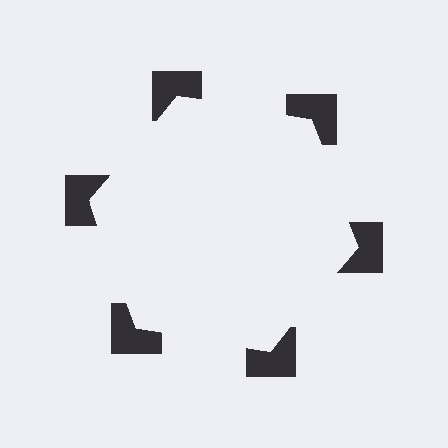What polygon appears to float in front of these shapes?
An illusory hexagon — its edges are inferred from the aligned wedge cuts in the notched squares, not physically drawn.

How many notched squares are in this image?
There are 6 — one at each vertex of the illusory hexagon.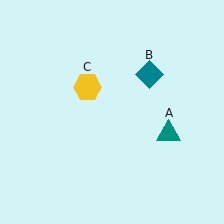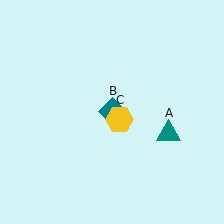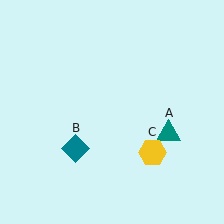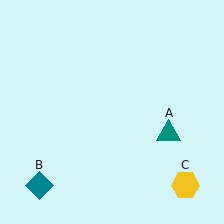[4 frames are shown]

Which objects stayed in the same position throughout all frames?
Teal triangle (object A) remained stationary.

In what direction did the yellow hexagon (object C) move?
The yellow hexagon (object C) moved down and to the right.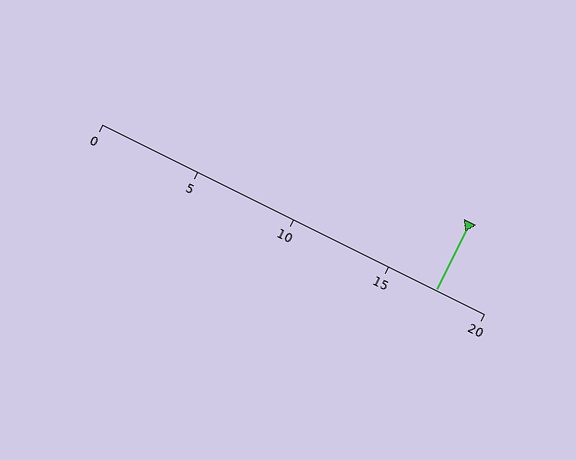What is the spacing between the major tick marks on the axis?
The major ticks are spaced 5 apart.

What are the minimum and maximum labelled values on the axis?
The axis runs from 0 to 20.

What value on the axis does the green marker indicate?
The marker indicates approximately 17.5.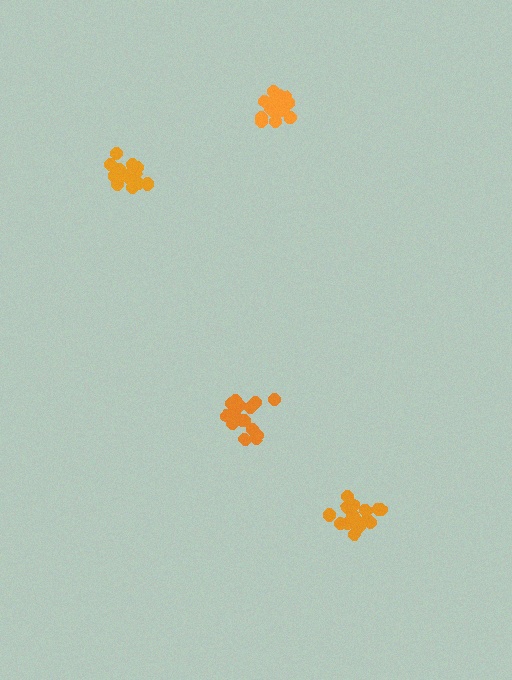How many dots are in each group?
Group 1: 15 dots, Group 2: 17 dots, Group 3: 15 dots, Group 4: 16 dots (63 total).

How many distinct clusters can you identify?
There are 4 distinct clusters.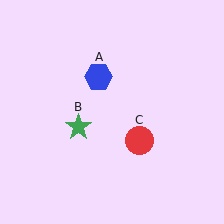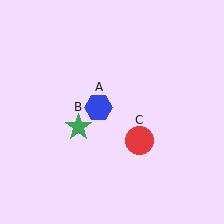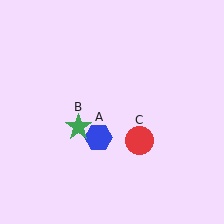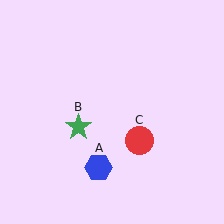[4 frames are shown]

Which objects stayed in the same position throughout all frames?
Green star (object B) and red circle (object C) remained stationary.